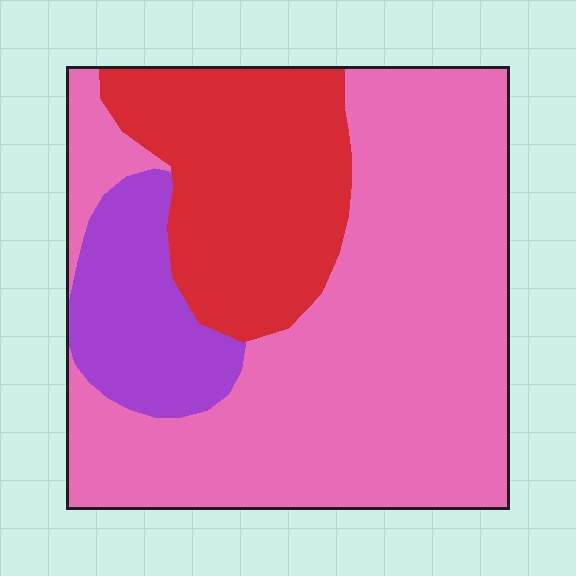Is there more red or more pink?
Pink.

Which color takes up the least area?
Purple, at roughly 15%.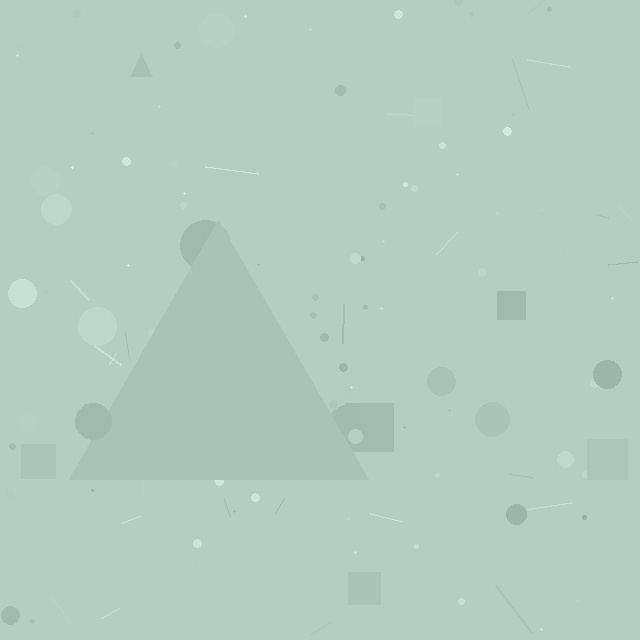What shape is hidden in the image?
A triangle is hidden in the image.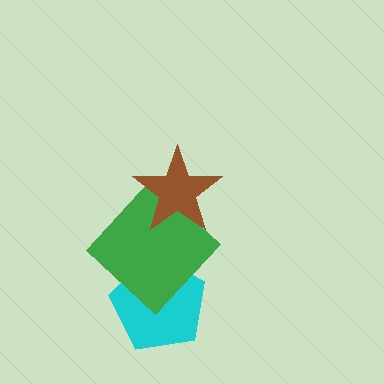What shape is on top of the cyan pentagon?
The green diamond is on top of the cyan pentagon.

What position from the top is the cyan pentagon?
The cyan pentagon is 3rd from the top.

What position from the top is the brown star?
The brown star is 1st from the top.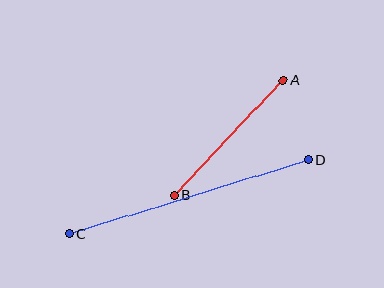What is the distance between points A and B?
The distance is approximately 159 pixels.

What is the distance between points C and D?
The distance is approximately 250 pixels.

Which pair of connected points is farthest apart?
Points C and D are farthest apart.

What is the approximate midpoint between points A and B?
The midpoint is at approximately (229, 138) pixels.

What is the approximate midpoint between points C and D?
The midpoint is at approximately (189, 197) pixels.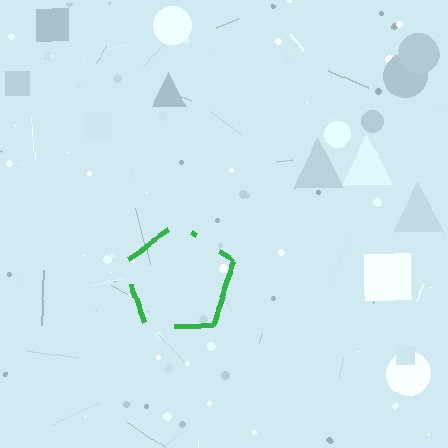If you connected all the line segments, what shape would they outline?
They would outline a pentagon.